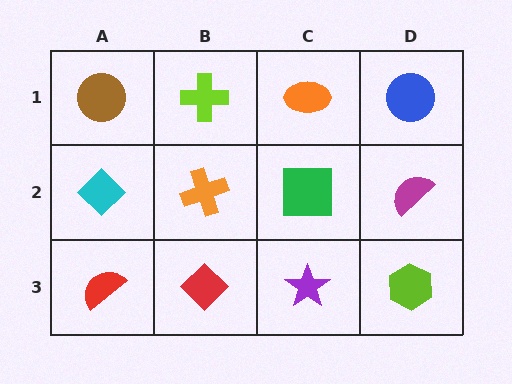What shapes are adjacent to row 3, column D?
A magenta semicircle (row 2, column D), a purple star (row 3, column C).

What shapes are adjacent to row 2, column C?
An orange ellipse (row 1, column C), a purple star (row 3, column C), an orange cross (row 2, column B), a magenta semicircle (row 2, column D).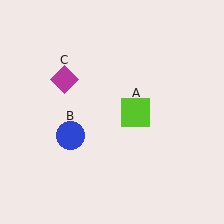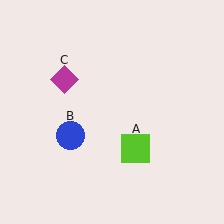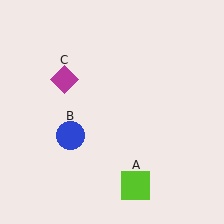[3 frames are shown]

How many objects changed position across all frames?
1 object changed position: lime square (object A).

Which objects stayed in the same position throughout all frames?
Blue circle (object B) and magenta diamond (object C) remained stationary.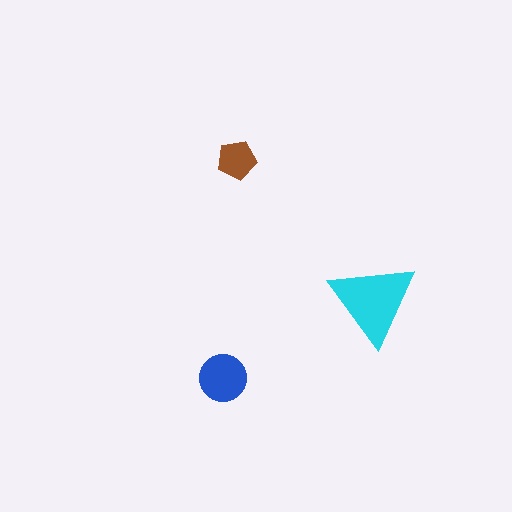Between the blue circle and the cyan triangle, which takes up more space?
The cyan triangle.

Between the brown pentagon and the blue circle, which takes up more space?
The blue circle.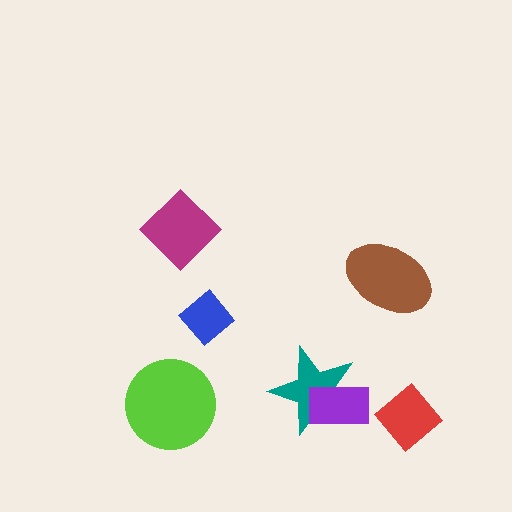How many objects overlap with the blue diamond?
0 objects overlap with the blue diamond.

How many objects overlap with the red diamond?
0 objects overlap with the red diamond.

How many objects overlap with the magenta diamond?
0 objects overlap with the magenta diamond.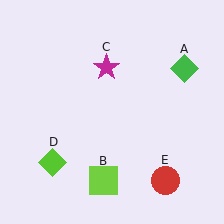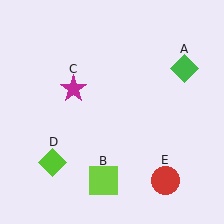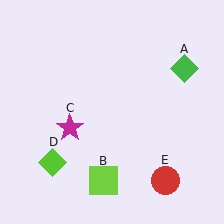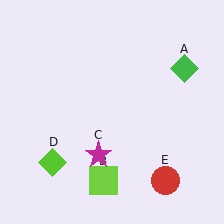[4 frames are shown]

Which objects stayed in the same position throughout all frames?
Green diamond (object A) and lime square (object B) and lime diamond (object D) and red circle (object E) remained stationary.